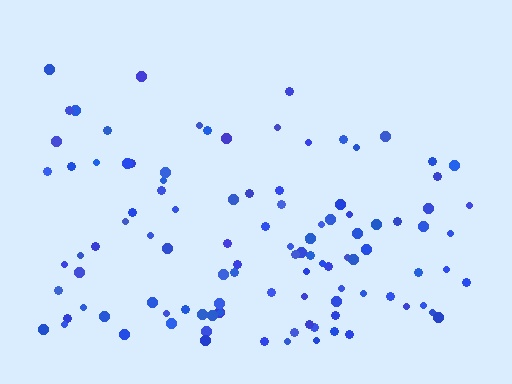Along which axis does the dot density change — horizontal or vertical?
Vertical.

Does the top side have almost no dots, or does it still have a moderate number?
Still a moderate number, just noticeably fewer than the bottom.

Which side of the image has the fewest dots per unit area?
The top.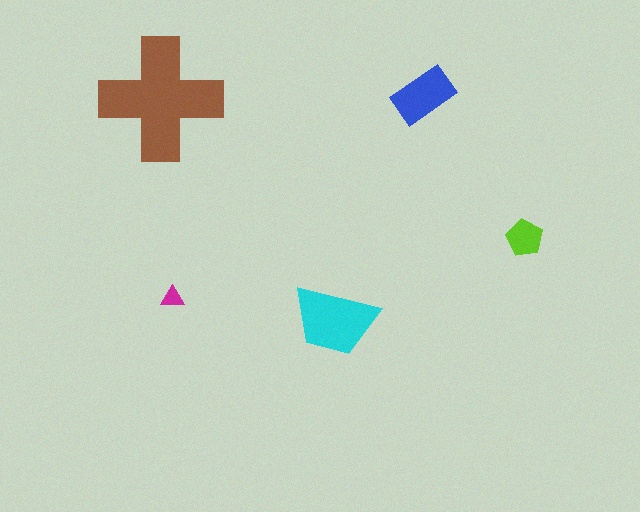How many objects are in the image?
There are 5 objects in the image.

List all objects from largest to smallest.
The brown cross, the cyan trapezoid, the blue rectangle, the lime pentagon, the magenta triangle.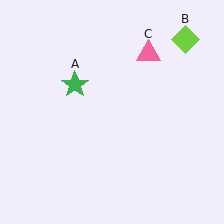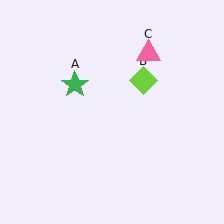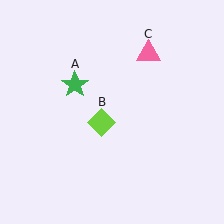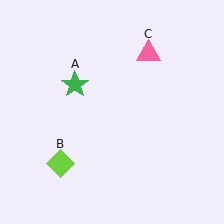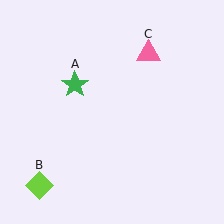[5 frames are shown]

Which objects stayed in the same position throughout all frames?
Green star (object A) and pink triangle (object C) remained stationary.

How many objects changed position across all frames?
1 object changed position: lime diamond (object B).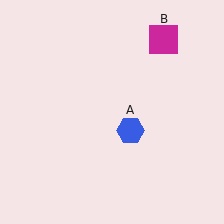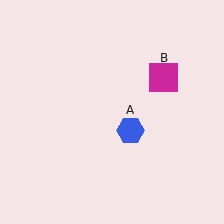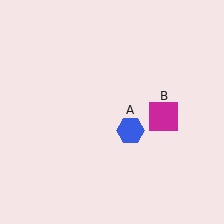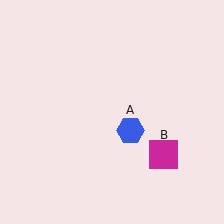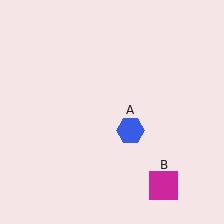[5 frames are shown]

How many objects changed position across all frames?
1 object changed position: magenta square (object B).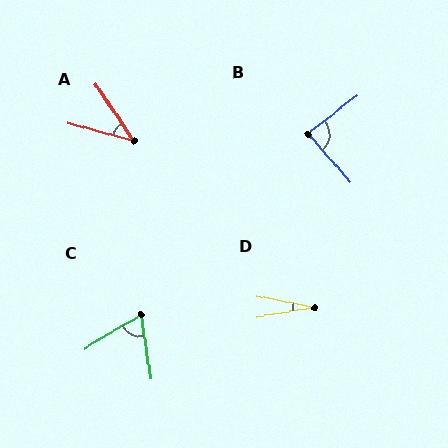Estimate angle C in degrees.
Approximately 67 degrees.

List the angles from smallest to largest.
D (21°), A (41°), C (67°), B (87°).